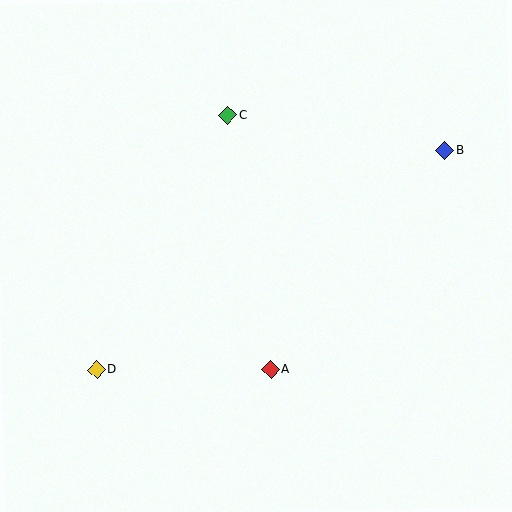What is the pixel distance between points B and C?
The distance between B and C is 219 pixels.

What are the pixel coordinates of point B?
Point B is at (444, 150).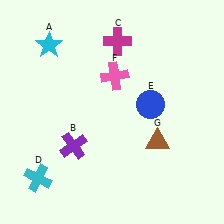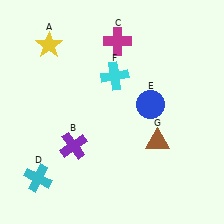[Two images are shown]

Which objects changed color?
A changed from cyan to yellow. F changed from pink to cyan.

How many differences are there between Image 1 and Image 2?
There are 2 differences between the two images.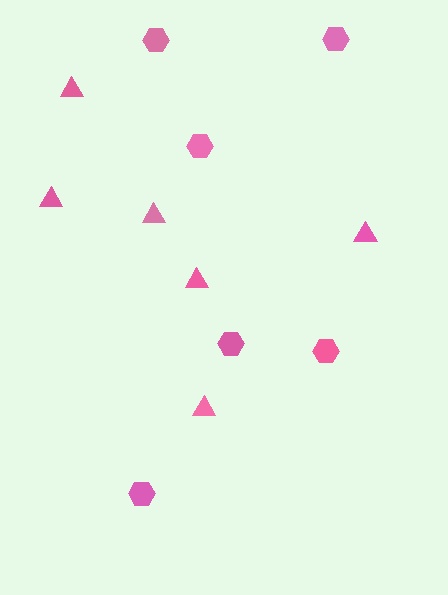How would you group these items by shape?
There are 2 groups: one group of hexagons (6) and one group of triangles (6).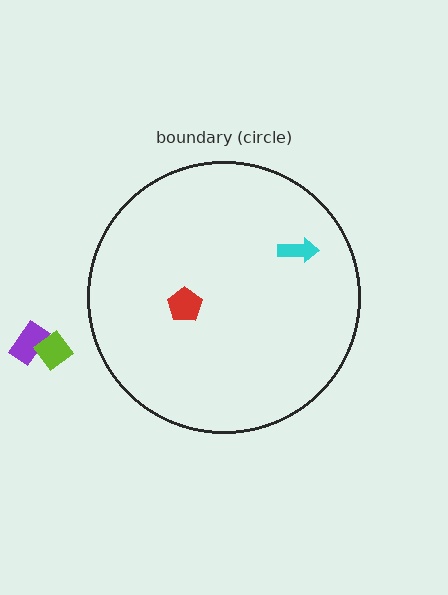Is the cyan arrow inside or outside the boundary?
Inside.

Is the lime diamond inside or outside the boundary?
Outside.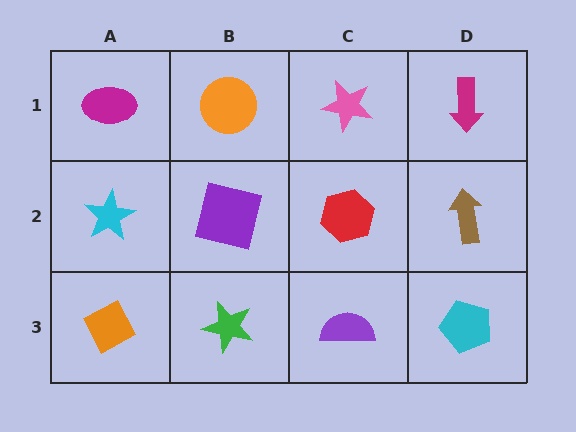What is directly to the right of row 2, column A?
A purple square.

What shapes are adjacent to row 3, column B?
A purple square (row 2, column B), an orange diamond (row 3, column A), a purple semicircle (row 3, column C).